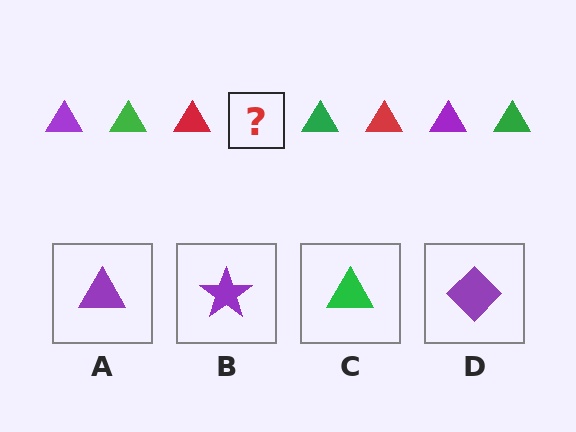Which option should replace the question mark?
Option A.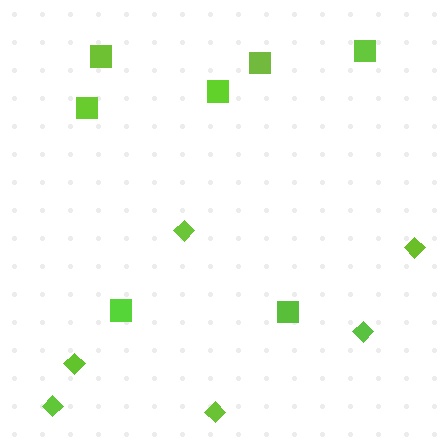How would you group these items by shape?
There are 2 groups: one group of squares (7) and one group of diamonds (6).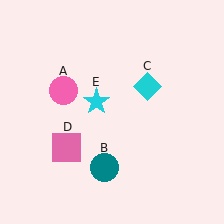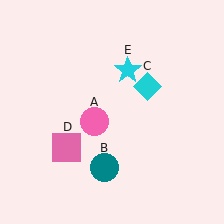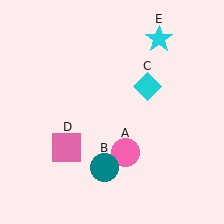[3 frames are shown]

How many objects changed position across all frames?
2 objects changed position: pink circle (object A), cyan star (object E).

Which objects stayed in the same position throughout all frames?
Teal circle (object B) and cyan diamond (object C) and pink square (object D) remained stationary.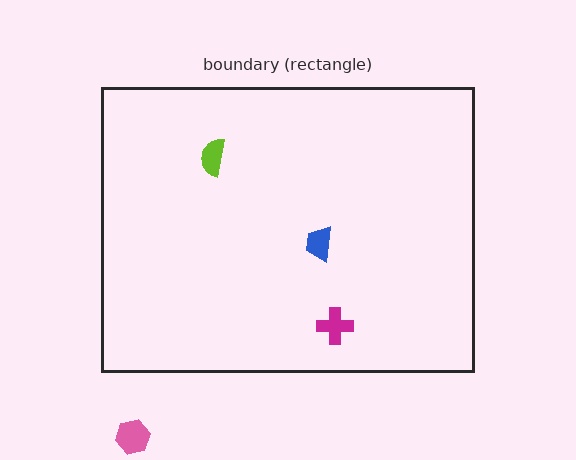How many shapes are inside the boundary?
3 inside, 1 outside.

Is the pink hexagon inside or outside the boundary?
Outside.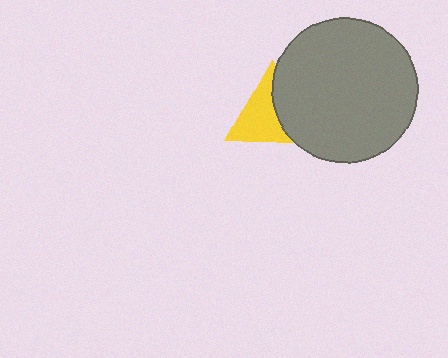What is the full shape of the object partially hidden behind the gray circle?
The partially hidden object is a yellow triangle.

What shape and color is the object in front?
The object in front is a gray circle.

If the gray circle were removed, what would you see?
You would see the complete yellow triangle.